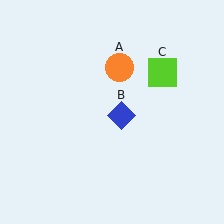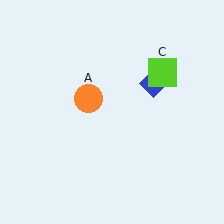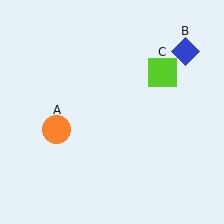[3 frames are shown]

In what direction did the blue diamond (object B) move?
The blue diamond (object B) moved up and to the right.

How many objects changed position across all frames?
2 objects changed position: orange circle (object A), blue diamond (object B).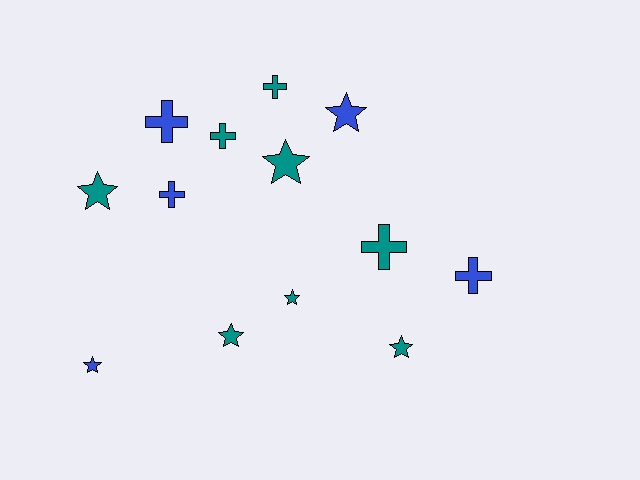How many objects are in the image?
There are 13 objects.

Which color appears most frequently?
Teal, with 8 objects.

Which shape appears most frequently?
Star, with 7 objects.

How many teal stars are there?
There are 5 teal stars.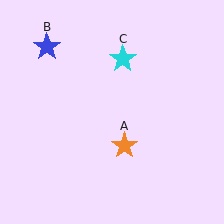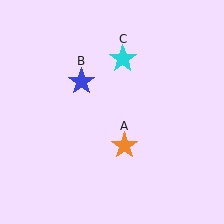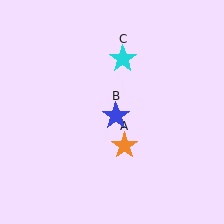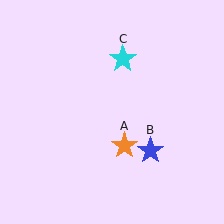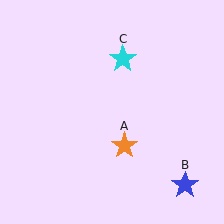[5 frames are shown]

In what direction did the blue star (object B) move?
The blue star (object B) moved down and to the right.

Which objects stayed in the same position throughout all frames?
Orange star (object A) and cyan star (object C) remained stationary.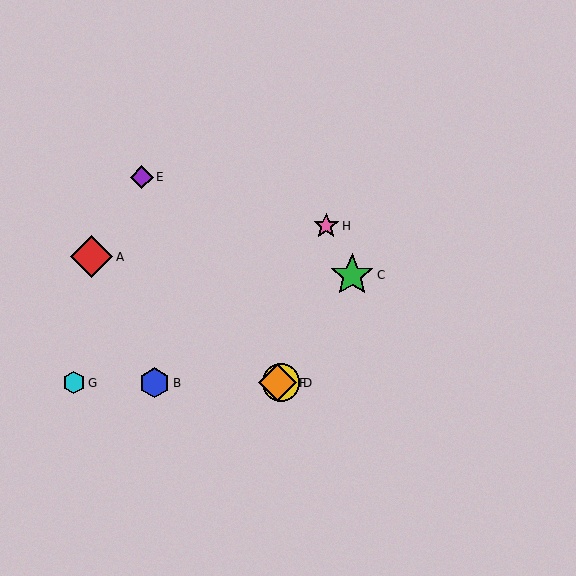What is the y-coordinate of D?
Object D is at y≈383.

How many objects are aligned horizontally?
4 objects (B, D, F, G) are aligned horizontally.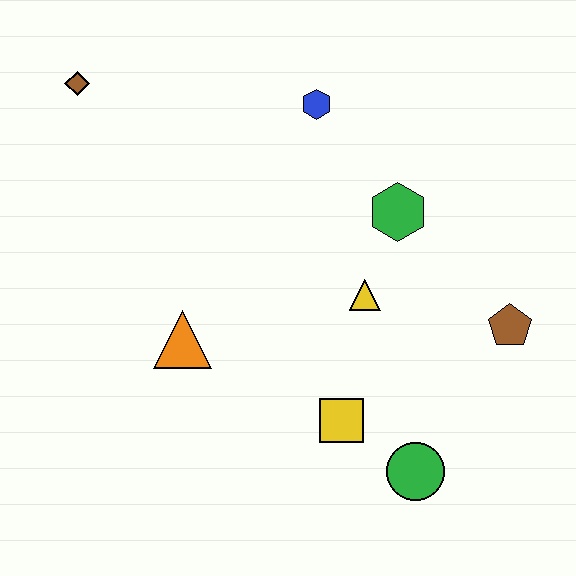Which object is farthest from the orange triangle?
The brown pentagon is farthest from the orange triangle.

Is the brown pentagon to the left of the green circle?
No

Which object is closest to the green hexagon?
The yellow triangle is closest to the green hexagon.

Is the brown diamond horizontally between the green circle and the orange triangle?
No